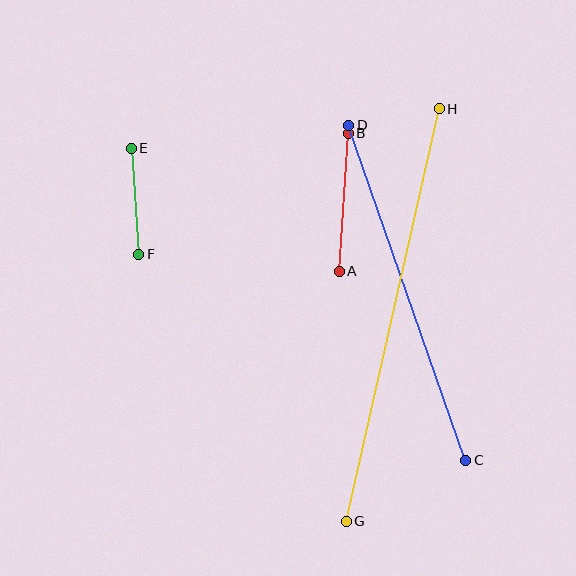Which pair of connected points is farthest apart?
Points G and H are farthest apart.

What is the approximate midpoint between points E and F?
The midpoint is at approximately (135, 201) pixels.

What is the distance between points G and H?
The distance is approximately 423 pixels.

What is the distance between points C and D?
The distance is approximately 355 pixels.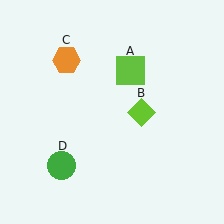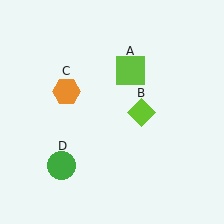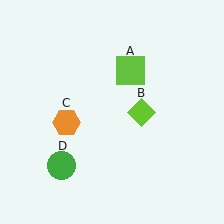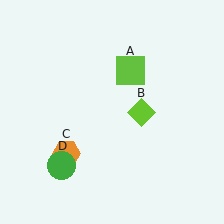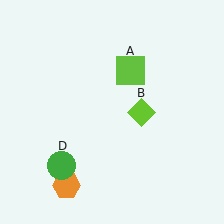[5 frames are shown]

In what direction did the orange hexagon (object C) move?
The orange hexagon (object C) moved down.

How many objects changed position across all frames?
1 object changed position: orange hexagon (object C).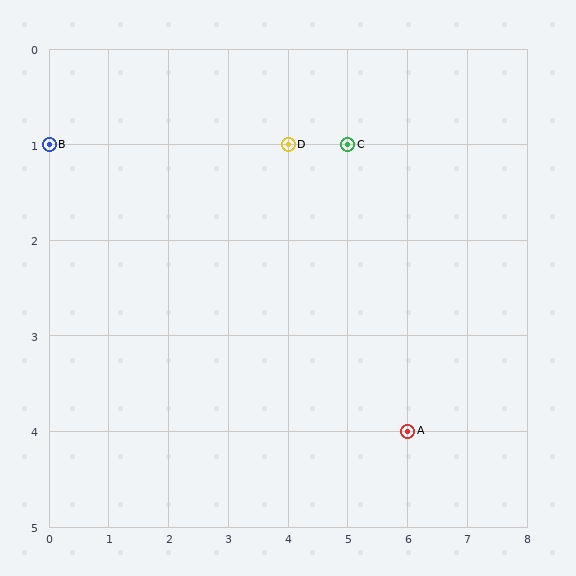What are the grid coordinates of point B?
Point B is at grid coordinates (0, 1).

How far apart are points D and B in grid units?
Points D and B are 4 columns apart.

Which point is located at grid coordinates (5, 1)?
Point C is at (5, 1).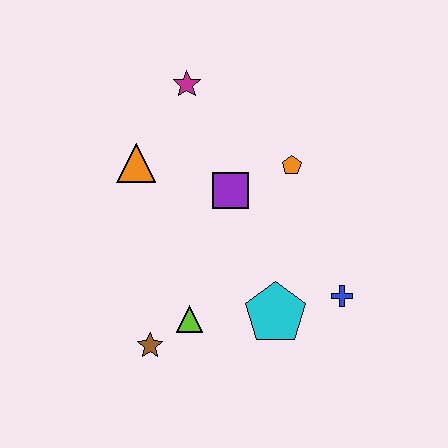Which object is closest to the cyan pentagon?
The blue cross is closest to the cyan pentagon.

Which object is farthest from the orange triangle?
The blue cross is farthest from the orange triangle.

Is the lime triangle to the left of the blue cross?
Yes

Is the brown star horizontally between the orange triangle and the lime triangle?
Yes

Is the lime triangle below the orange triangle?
Yes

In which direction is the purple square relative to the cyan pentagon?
The purple square is above the cyan pentagon.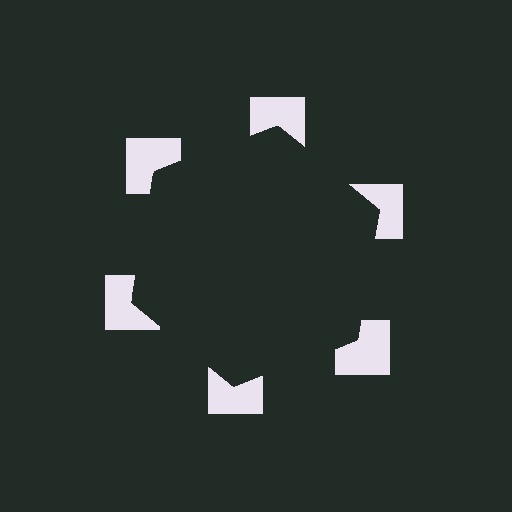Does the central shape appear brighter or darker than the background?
It typically appears slightly darker than the background, even though no actual brightness change is drawn.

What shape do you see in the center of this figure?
An illusory hexagon — its edges are inferred from the aligned wedge cuts in the notched squares, not physically drawn.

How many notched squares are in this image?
There are 6 — one at each vertex of the illusory hexagon.